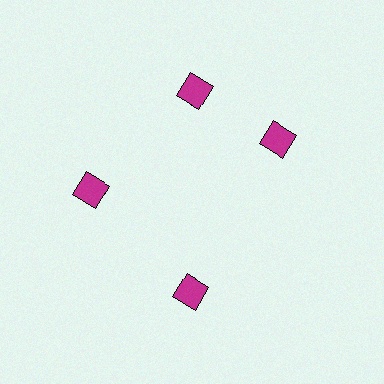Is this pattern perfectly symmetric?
No. The 4 magenta diamonds are arranged in a ring, but one element near the 3 o'clock position is rotated out of alignment along the ring, breaking the 4-fold rotational symmetry.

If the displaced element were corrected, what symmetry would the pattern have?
It would have 4-fold rotational symmetry — the pattern would map onto itself every 90 degrees.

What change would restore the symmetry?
The symmetry would be restored by rotating it back into even spacing with its neighbors so that all 4 diamonds sit at equal angles and equal distance from the center.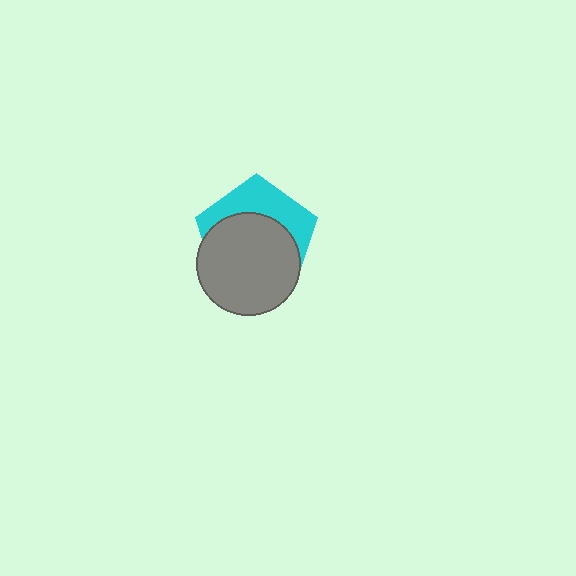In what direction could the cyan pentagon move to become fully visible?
The cyan pentagon could move up. That would shift it out from behind the gray circle entirely.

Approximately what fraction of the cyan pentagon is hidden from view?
Roughly 63% of the cyan pentagon is hidden behind the gray circle.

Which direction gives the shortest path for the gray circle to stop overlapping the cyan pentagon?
Moving down gives the shortest separation.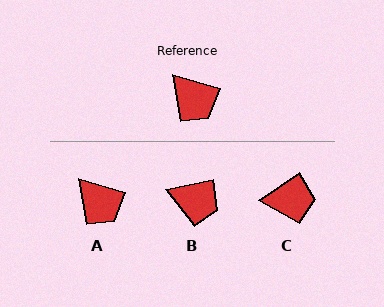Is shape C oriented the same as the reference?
No, it is off by about 52 degrees.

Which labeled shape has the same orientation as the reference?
A.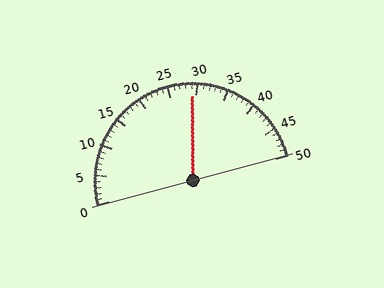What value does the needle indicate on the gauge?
The needle indicates approximately 29.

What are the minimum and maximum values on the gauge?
The gauge ranges from 0 to 50.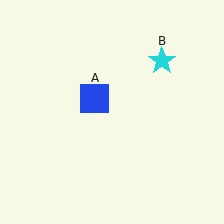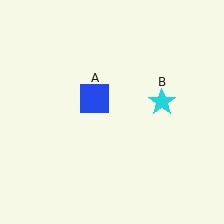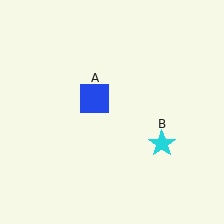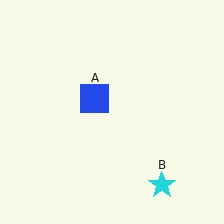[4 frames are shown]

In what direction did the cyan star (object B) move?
The cyan star (object B) moved down.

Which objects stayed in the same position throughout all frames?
Blue square (object A) remained stationary.